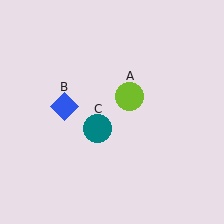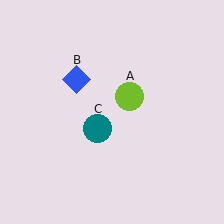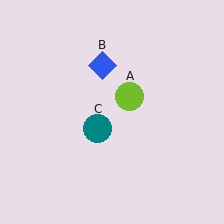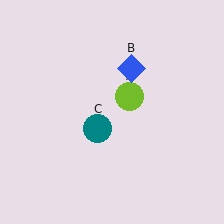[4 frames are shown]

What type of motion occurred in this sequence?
The blue diamond (object B) rotated clockwise around the center of the scene.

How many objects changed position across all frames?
1 object changed position: blue diamond (object B).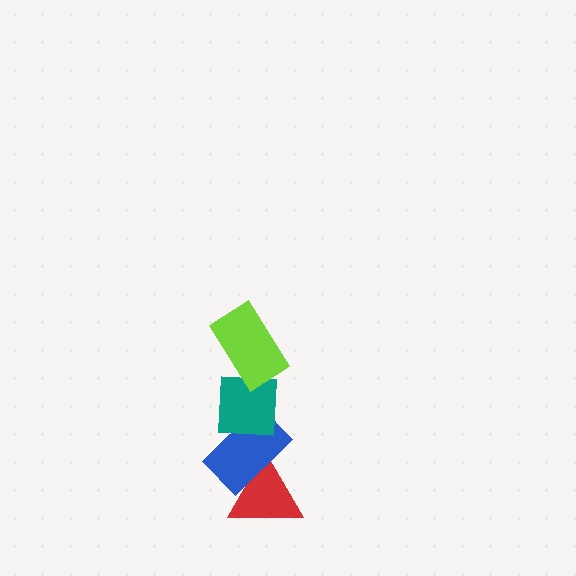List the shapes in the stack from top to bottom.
From top to bottom: the lime rectangle, the teal square, the blue rectangle, the red triangle.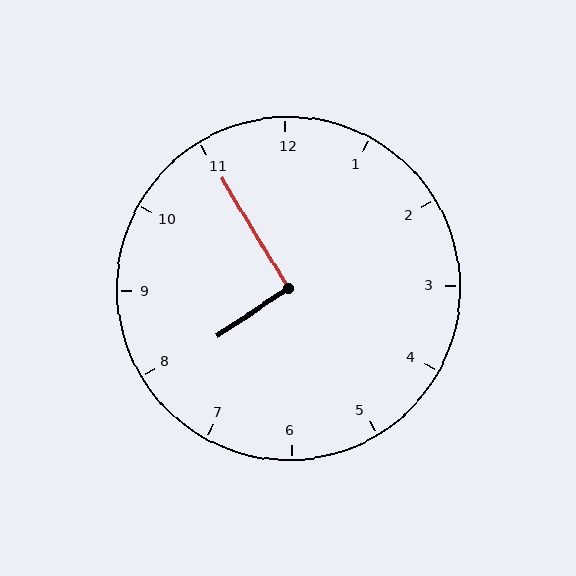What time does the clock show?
7:55.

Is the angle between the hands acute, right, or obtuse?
It is right.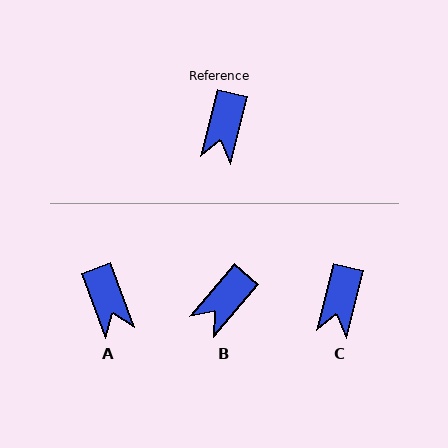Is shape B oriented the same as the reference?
No, it is off by about 26 degrees.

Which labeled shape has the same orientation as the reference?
C.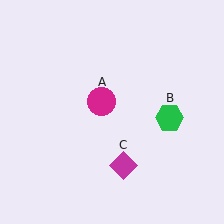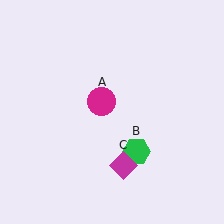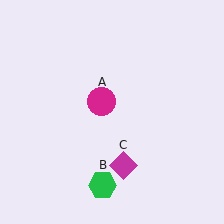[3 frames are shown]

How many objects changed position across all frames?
1 object changed position: green hexagon (object B).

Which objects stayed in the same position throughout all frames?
Magenta circle (object A) and magenta diamond (object C) remained stationary.